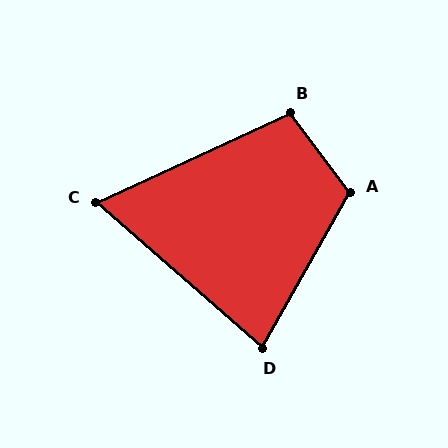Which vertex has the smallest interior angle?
C, at approximately 66 degrees.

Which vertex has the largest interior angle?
A, at approximately 114 degrees.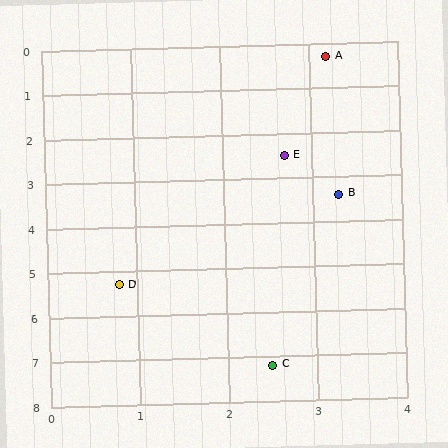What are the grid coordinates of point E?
Point E is at approximately (2.7, 2.5).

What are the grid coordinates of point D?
Point D is at approximately (0.8, 5.3).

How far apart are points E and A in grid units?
Points E and A are about 2.3 grid units apart.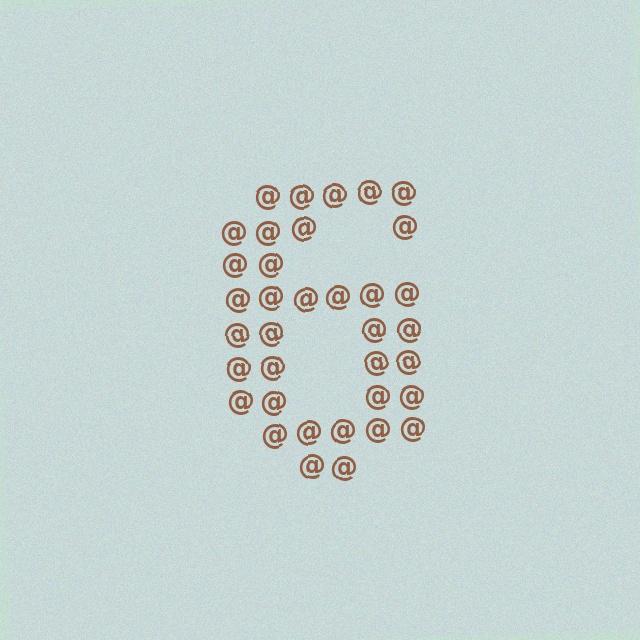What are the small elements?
The small elements are at signs.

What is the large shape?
The large shape is the digit 6.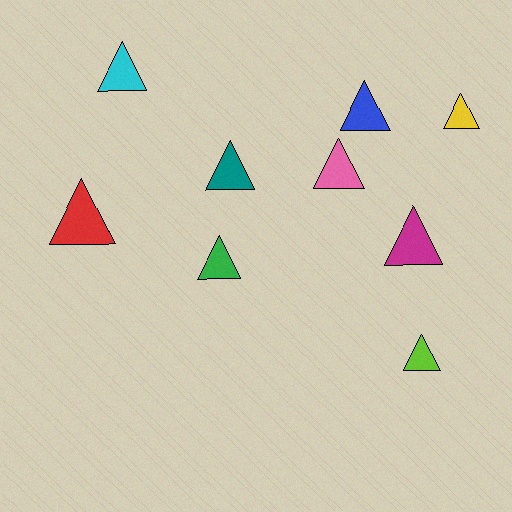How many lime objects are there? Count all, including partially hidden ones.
There is 1 lime object.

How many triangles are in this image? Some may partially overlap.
There are 9 triangles.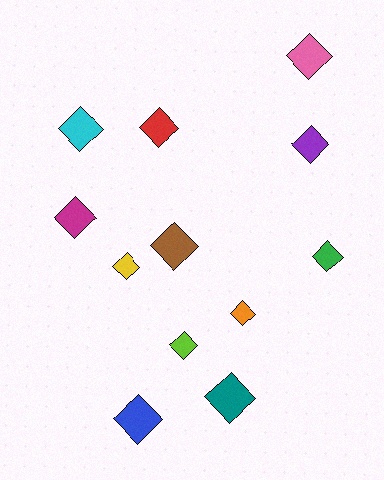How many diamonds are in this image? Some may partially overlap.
There are 12 diamonds.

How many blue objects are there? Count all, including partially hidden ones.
There is 1 blue object.